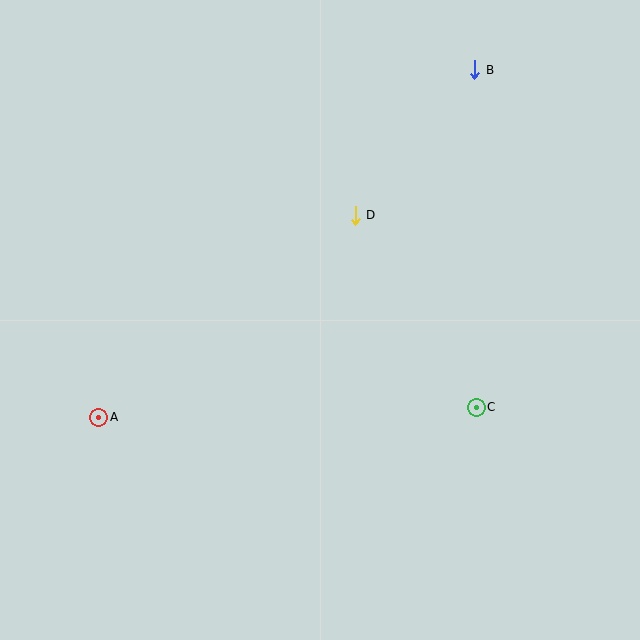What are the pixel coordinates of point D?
Point D is at (355, 215).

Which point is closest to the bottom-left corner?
Point A is closest to the bottom-left corner.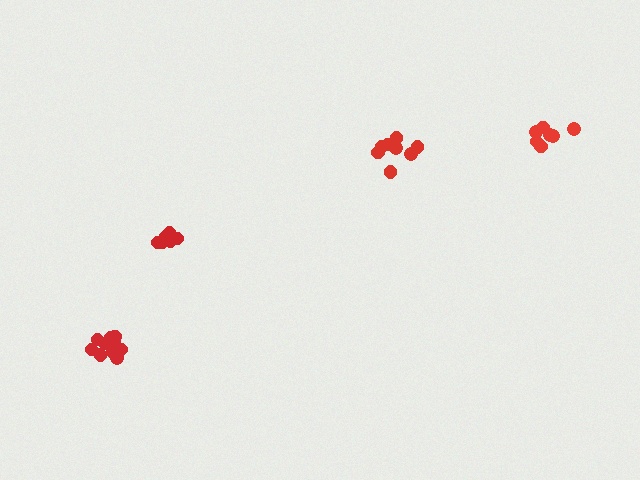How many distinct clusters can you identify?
There are 4 distinct clusters.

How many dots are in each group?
Group 1: 9 dots, Group 2: 10 dots, Group 3: 7 dots, Group 4: 7 dots (33 total).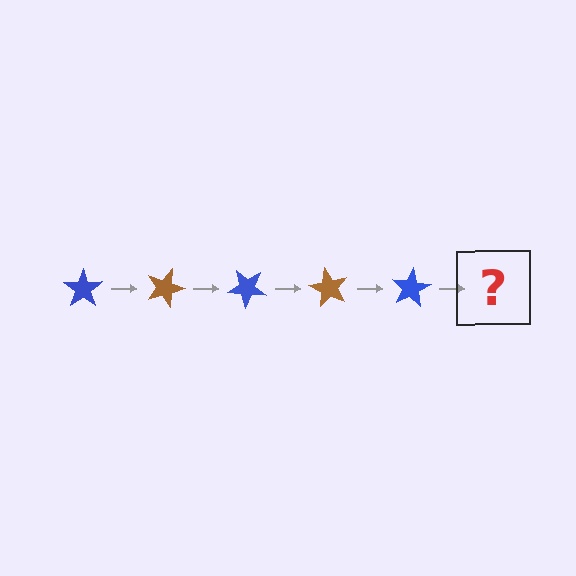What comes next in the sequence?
The next element should be a brown star, rotated 100 degrees from the start.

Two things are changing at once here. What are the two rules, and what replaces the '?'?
The two rules are that it rotates 20 degrees each step and the color cycles through blue and brown. The '?' should be a brown star, rotated 100 degrees from the start.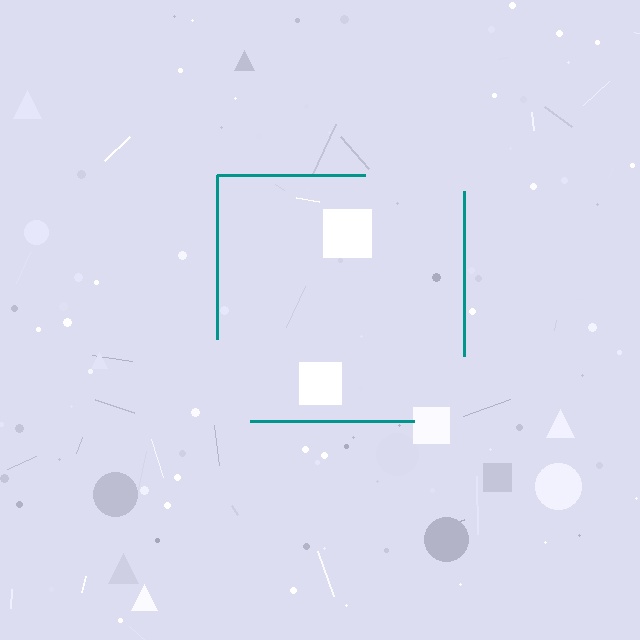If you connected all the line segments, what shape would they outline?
They would outline a square.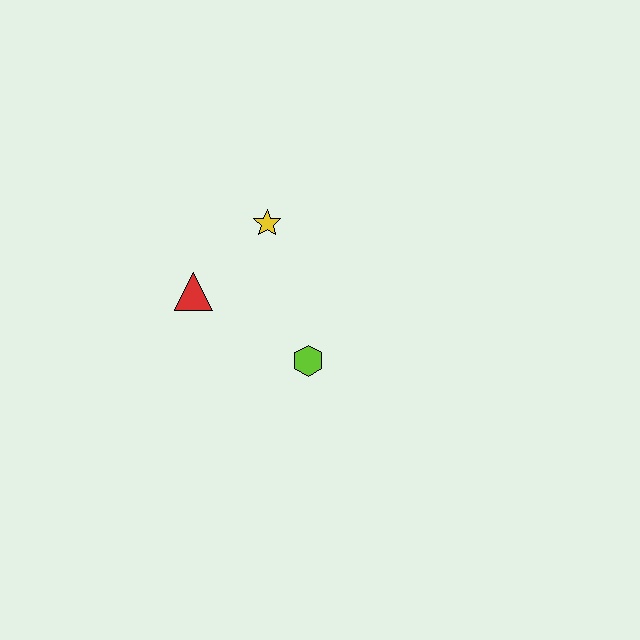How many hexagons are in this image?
There is 1 hexagon.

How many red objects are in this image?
There is 1 red object.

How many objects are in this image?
There are 3 objects.